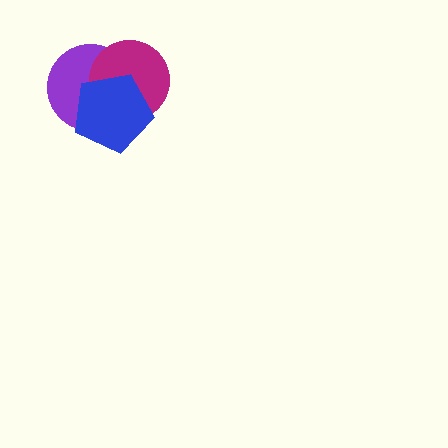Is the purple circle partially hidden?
Yes, it is partially covered by another shape.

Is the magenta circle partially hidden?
Yes, it is partially covered by another shape.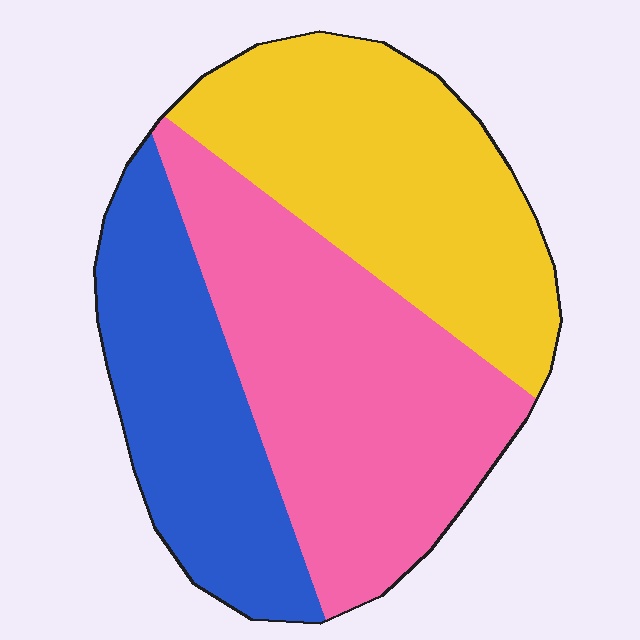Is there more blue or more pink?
Pink.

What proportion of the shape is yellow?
Yellow takes up about one third (1/3) of the shape.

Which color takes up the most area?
Pink, at roughly 40%.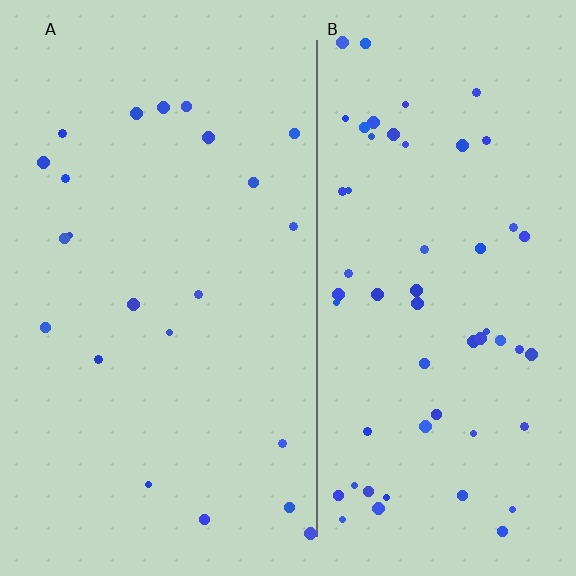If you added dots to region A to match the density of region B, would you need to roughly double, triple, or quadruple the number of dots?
Approximately triple.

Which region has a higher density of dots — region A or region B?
B (the right).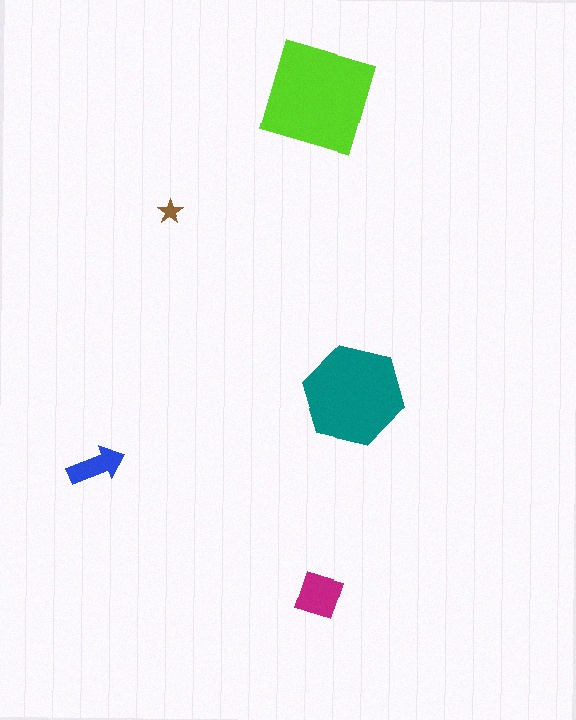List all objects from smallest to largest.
The brown star, the blue arrow, the magenta diamond, the teal hexagon, the lime square.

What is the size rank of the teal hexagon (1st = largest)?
2nd.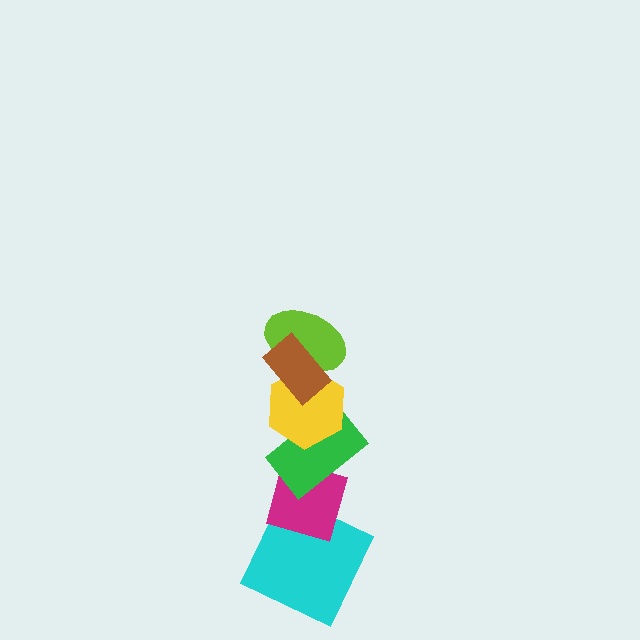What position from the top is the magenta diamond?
The magenta diamond is 5th from the top.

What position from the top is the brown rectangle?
The brown rectangle is 1st from the top.